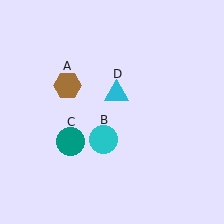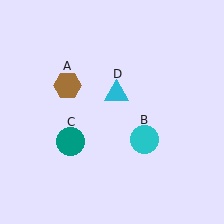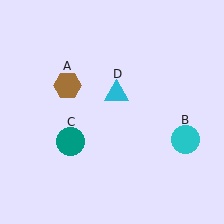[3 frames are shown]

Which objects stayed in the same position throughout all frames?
Brown hexagon (object A) and teal circle (object C) and cyan triangle (object D) remained stationary.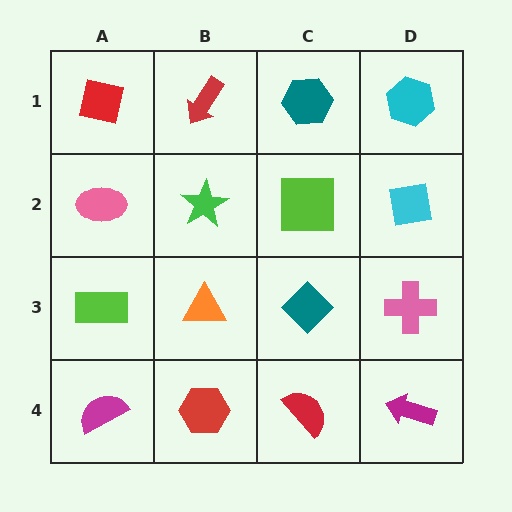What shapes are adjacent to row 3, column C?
A lime square (row 2, column C), a red semicircle (row 4, column C), an orange triangle (row 3, column B), a pink cross (row 3, column D).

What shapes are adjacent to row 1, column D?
A cyan square (row 2, column D), a teal hexagon (row 1, column C).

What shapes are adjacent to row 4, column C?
A teal diamond (row 3, column C), a red hexagon (row 4, column B), a magenta arrow (row 4, column D).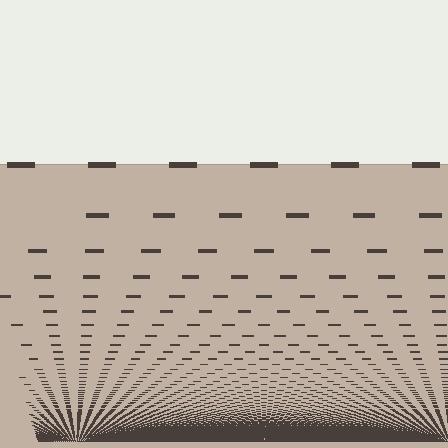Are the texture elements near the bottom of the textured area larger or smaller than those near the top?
Smaller. The gradient is inverted — elements near the bottom are smaller and denser.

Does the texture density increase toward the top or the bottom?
Density increases toward the bottom.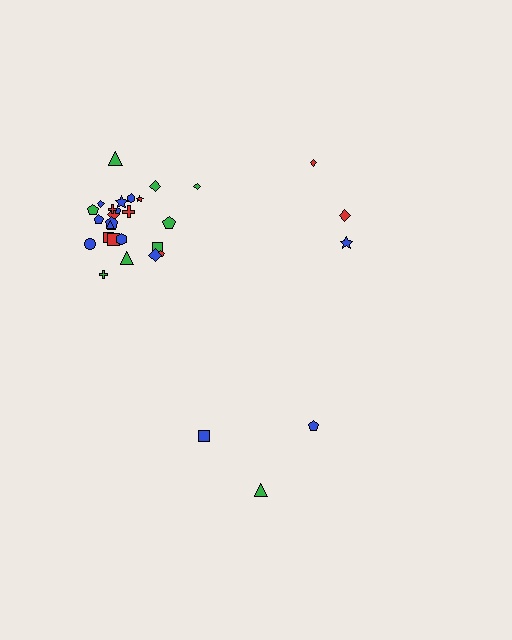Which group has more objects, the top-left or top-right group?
The top-left group.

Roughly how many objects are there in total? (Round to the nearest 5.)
Roughly 30 objects in total.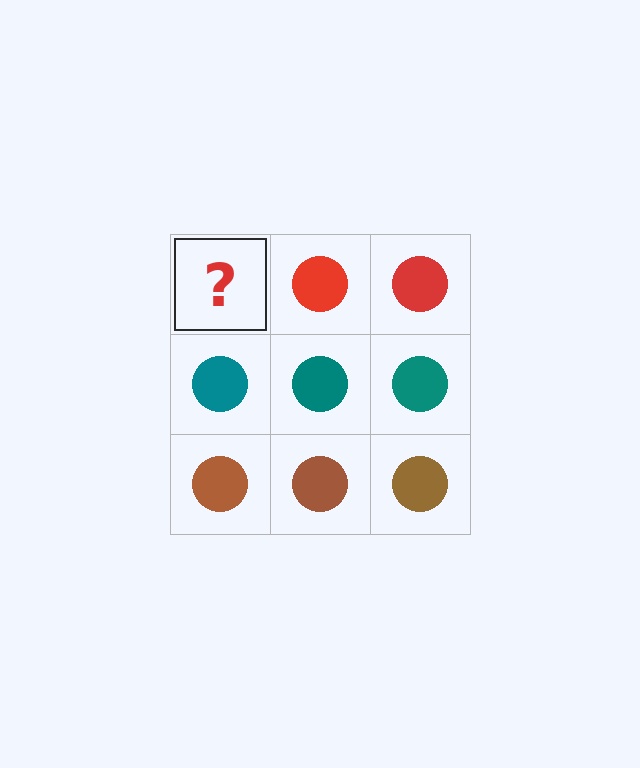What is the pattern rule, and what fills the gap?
The rule is that each row has a consistent color. The gap should be filled with a red circle.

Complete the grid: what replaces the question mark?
The question mark should be replaced with a red circle.